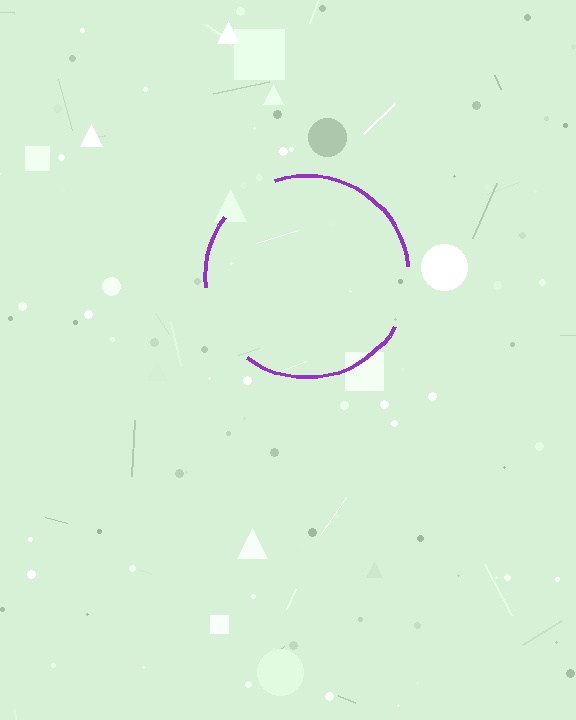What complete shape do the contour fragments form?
The contour fragments form a circle.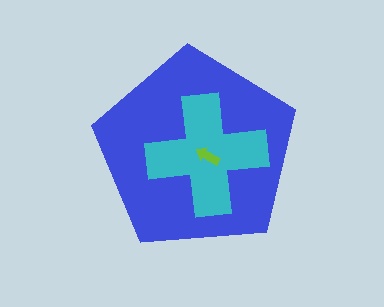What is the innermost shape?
The lime arrow.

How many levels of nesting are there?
3.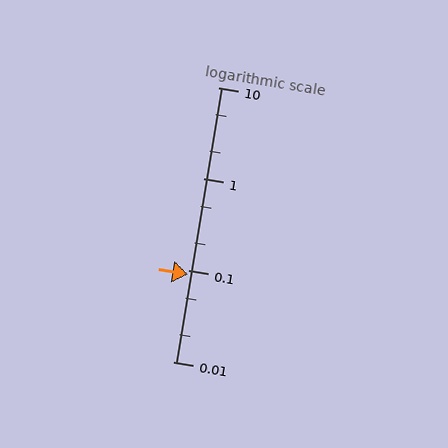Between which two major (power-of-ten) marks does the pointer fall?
The pointer is between 0.01 and 0.1.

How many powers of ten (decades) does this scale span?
The scale spans 3 decades, from 0.01 to 10.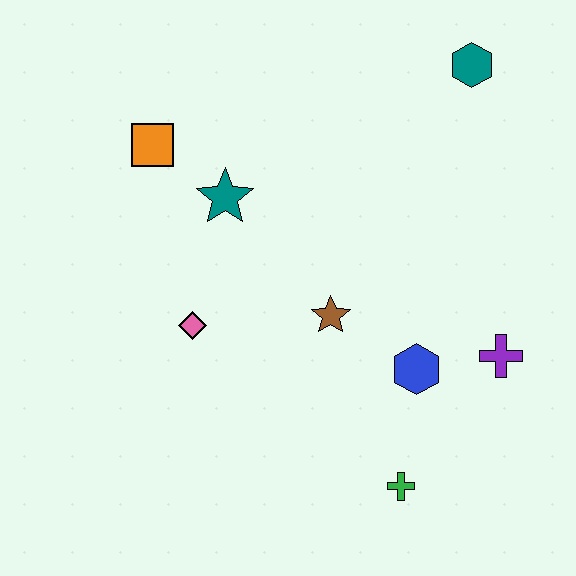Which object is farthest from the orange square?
The green cross is farthest from the orange square.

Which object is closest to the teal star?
The orange square is closest to the teal star.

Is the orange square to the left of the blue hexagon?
Yes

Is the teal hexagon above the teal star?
Yes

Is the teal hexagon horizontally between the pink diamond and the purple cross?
Yes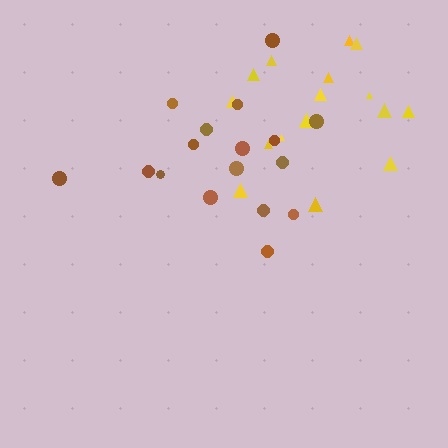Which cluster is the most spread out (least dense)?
Brown.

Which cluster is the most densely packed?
Yellow.